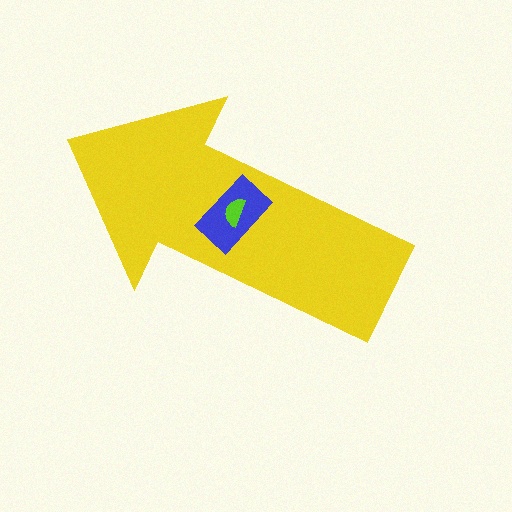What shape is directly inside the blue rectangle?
The lime semicircle.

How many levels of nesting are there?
3.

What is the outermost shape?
The yellow arrow.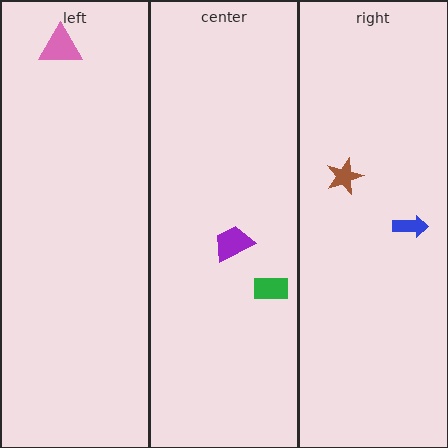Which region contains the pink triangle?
The left region.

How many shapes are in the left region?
1.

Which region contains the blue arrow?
The right region.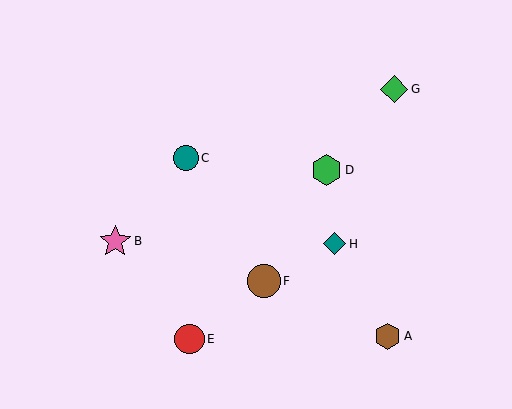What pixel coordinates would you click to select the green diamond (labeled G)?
Click at (394, 89) to select the green diamond G.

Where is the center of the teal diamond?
The center of the teal diamond is at (334, 244).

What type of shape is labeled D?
Shape D is a green hexagon.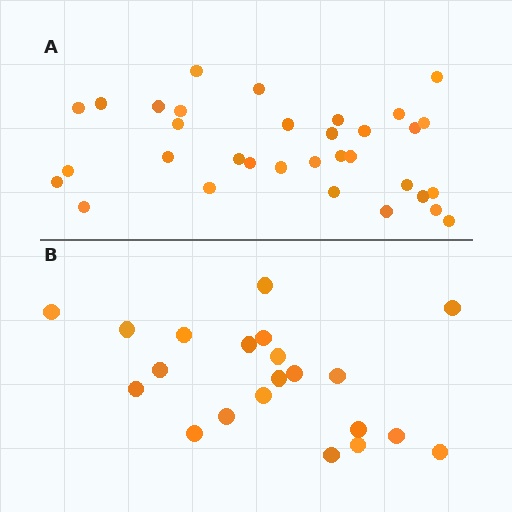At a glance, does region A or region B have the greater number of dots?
Region A (the top region) has more dots.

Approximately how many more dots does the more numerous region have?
Region A has roughly 12 or so more dots than region B.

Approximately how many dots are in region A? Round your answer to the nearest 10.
About 30 dots. (The exact count is 33, which rounds to 30.)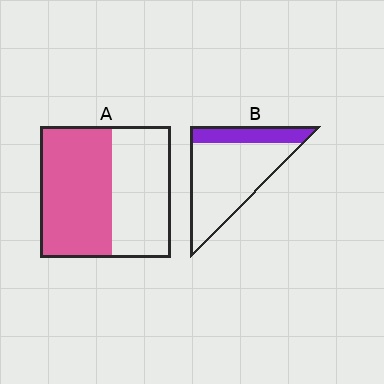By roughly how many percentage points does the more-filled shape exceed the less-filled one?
By roughly 30 percentage points (A over B).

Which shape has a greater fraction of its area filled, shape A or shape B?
Shape A.